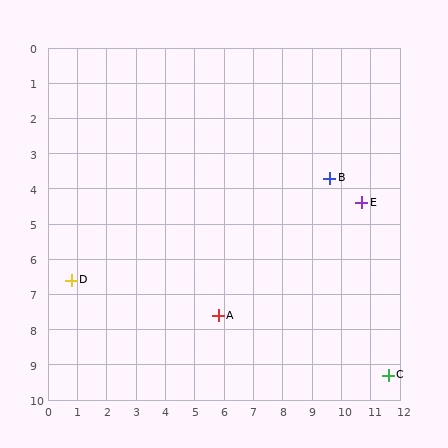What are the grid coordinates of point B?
Point B is at approximately (9.6, 3.7).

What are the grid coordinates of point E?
Point E is at approximately (10.7, 4.4).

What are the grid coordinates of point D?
Point D is at approximately (0.8, 6.6).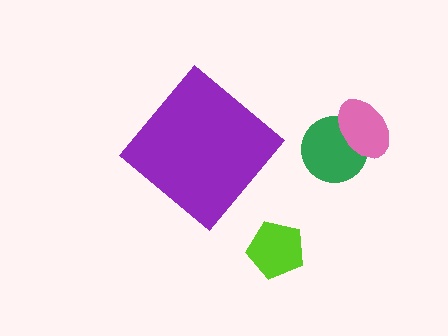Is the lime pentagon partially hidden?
No, the lime pentagon is fully visible.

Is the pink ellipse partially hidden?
No, the pink ellipse is fully visible.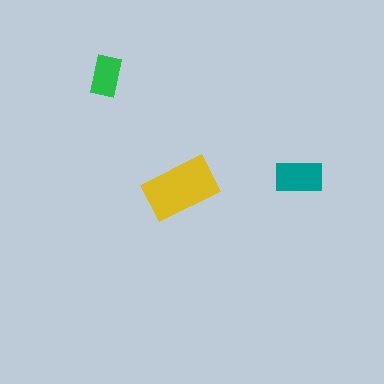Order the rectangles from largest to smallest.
the yellow one, the teal one, the green one.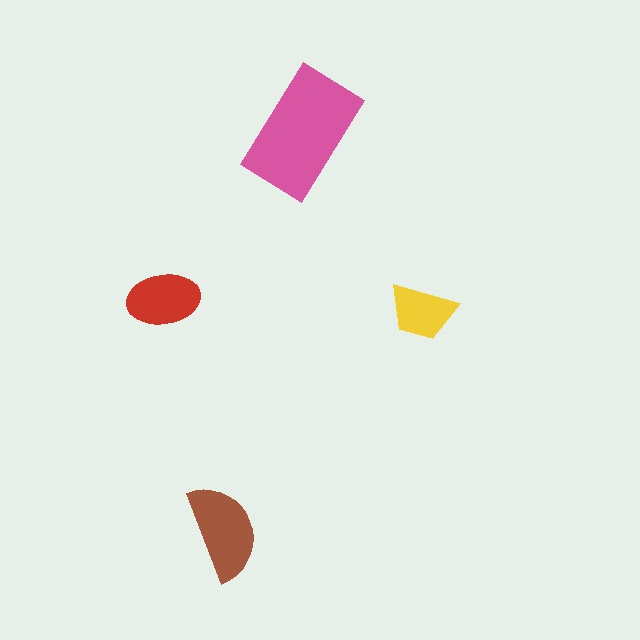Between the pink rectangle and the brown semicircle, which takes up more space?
The pink rectangle.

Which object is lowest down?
The brown semicircle is bottommost.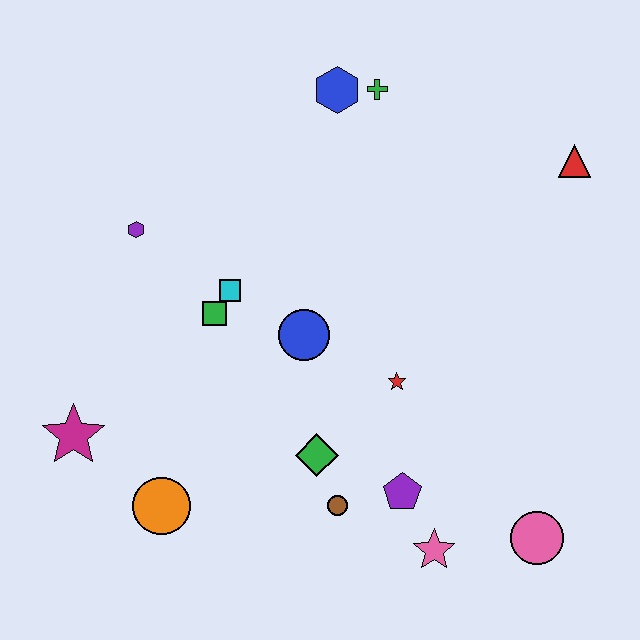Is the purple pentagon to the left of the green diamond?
No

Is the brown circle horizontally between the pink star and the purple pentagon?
No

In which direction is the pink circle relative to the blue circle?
The pink circle is to the right of the blue circle.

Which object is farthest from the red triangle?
The magenta star is farthest from the red triangle.